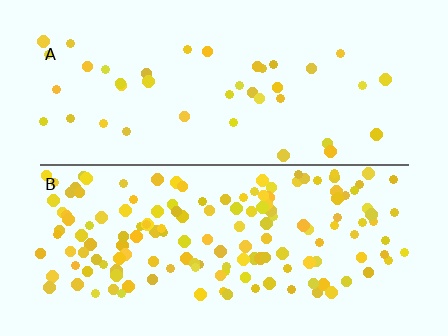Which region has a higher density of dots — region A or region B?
B (the bottom).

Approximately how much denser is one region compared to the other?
Approximately 3.8× — region B over region A.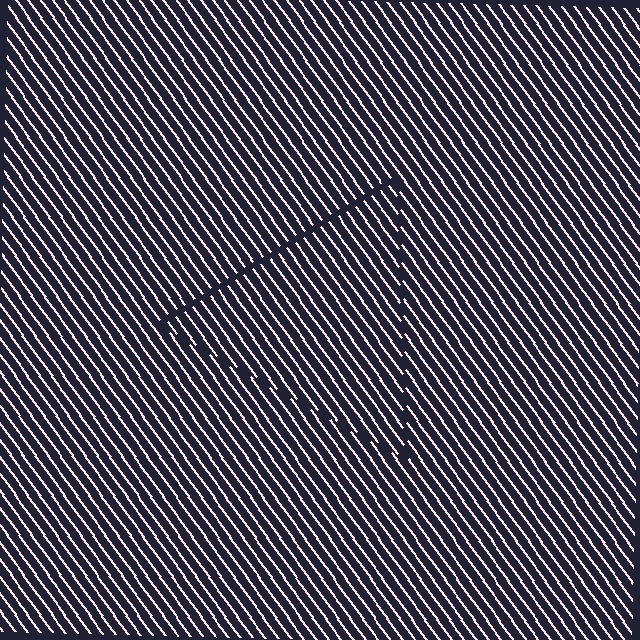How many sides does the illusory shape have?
3 sides — the line-ends trace a triangle.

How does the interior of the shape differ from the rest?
The interior of the shape contains the same grating, shifted by half a period — the contour is defined by the phase discontinuity where line-ends from the inner and outer gratings abut.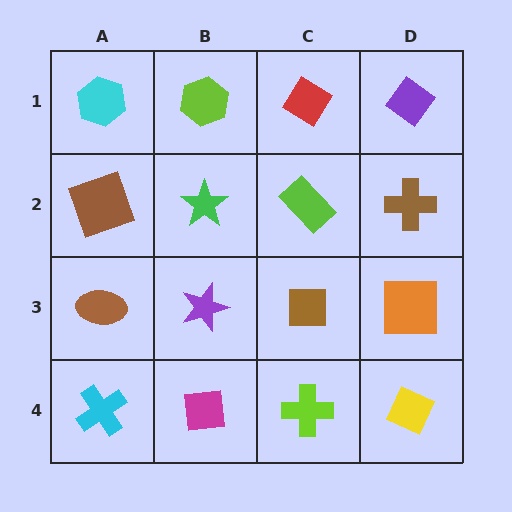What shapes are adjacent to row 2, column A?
A cyan hexagon (row 1, column A), a brown ellipse (row 3, column A), a green star (row 2, column B).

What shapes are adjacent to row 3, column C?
A lime rectangle (row 2, column C), a lime cross (row 4, column C), a purple star (row 3, column B), an orange square (row 3, column D).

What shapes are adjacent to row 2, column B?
A lime hexagon (row 1, column B), a purple star (row 3, column B), a brown square (row 2, column A), a lime rectangle (row 2, column C).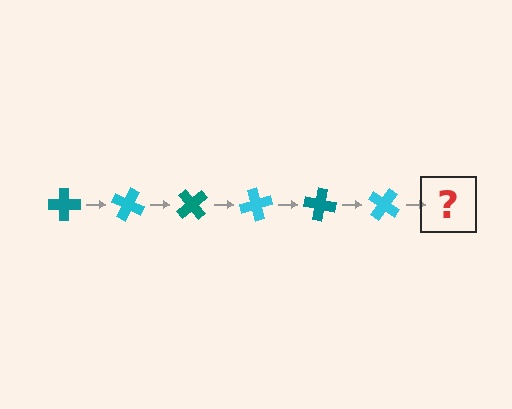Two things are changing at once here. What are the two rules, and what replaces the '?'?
The two rules are that it rotates 25 degrees each step and the color cycles through teal and cyan. The '?' should be a teal cross, rotated 150 degrees from the start.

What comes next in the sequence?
The next element should be a teal cross, rotated 150 degrees from the start.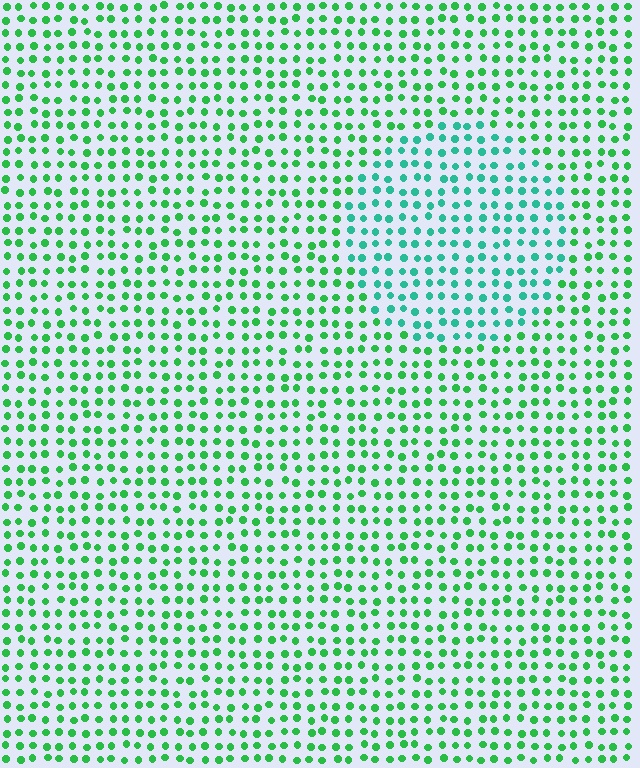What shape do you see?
I see a circle.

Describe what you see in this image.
The image is filled with small green elements in a uniform arrangement. A circle-shaped region is visible where the elements are tinted to a slightly different hue, forming a subtle color boundary.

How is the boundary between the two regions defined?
The boundary is defined purely by a slight shift in hue (about 33 degrees). Spacing, size, and orientation are identical on both sides.